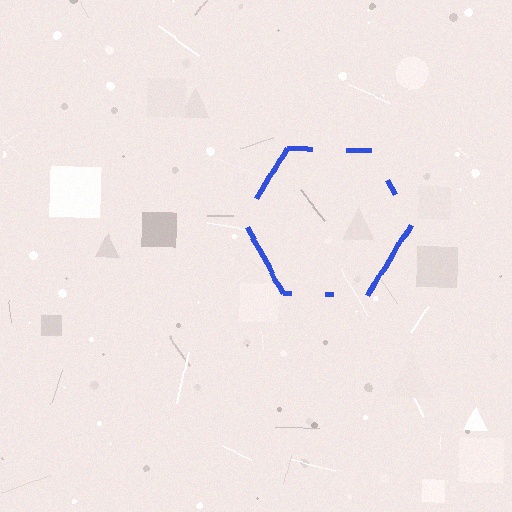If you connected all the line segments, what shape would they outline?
They would outline a hexagon.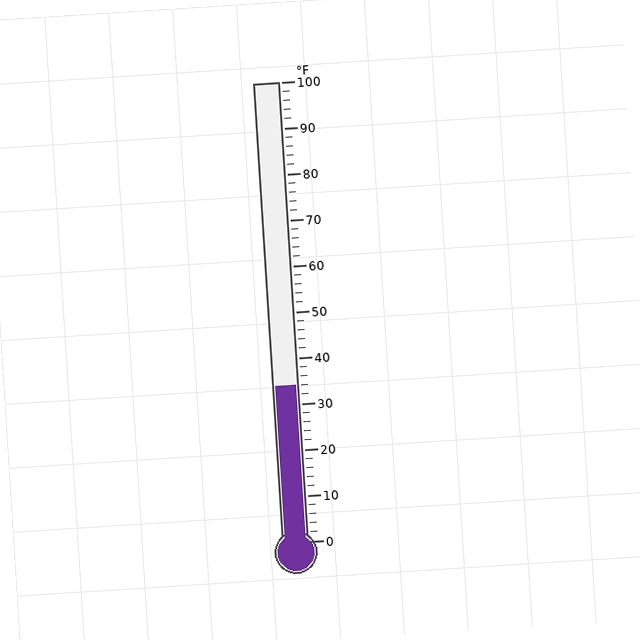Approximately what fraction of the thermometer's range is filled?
The thermometer is filled to approximately 35% of its range.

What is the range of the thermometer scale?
The thermometer scale ranges from 0°F to 100°F.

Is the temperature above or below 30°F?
The temperature is above 30°F.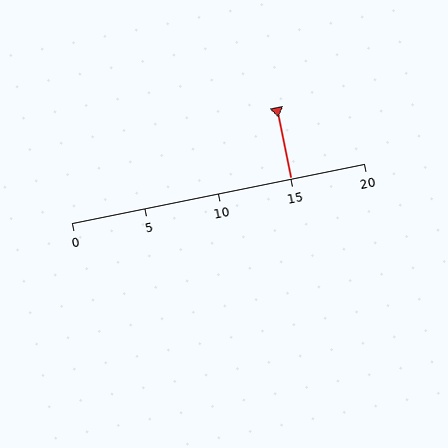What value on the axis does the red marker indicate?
The marker indicates approximately 15.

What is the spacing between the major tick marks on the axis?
The major ticks are spaced 5 apart.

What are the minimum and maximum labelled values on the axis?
The axis runs from 0 to 20.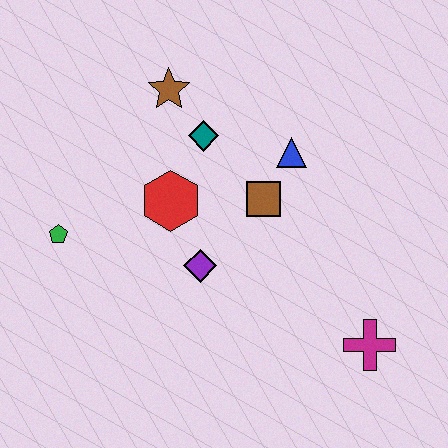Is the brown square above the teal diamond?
No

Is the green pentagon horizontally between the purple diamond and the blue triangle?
No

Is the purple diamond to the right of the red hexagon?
Yes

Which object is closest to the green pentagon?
The red hexagon is closest to the green pentagon.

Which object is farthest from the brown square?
The green pentagon is farthest from the brown square.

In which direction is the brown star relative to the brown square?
The brown star is above the brown square.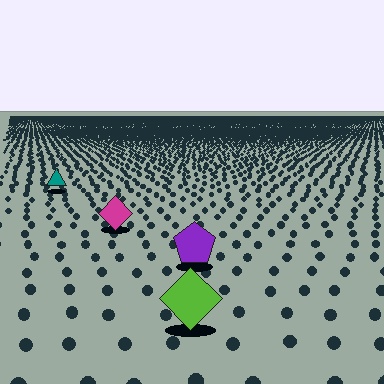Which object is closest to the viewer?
The lime diamond is closest. The texture marks near it are larger and more spread out.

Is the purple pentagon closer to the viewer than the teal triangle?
Yes. The purple pentagon is closer — you can tell from the texture gradient: the ground texture is coarser near it.